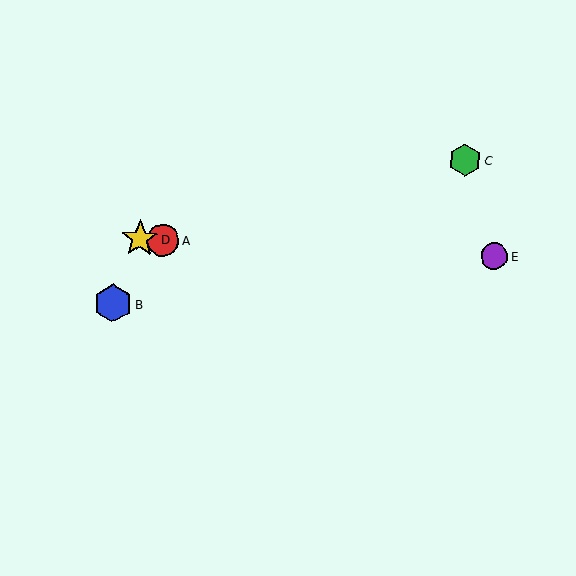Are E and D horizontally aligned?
Yes, both are at y≈256.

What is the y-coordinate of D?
Object D is at y≈239.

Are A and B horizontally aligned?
No, A is at y≈240 and B is at y≈303.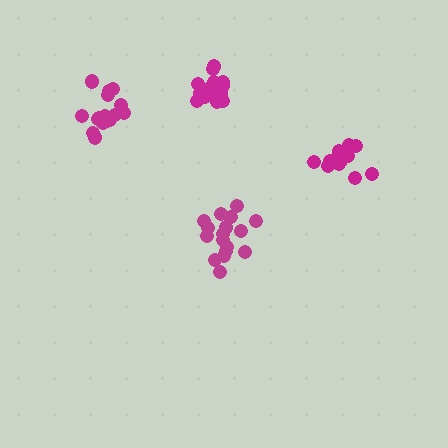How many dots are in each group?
Group 1: 17 dots, Group 2: 16 dots, Group 3: 13 dots, Group 4: 16 dots (62 total).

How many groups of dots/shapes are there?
There are 4 groups.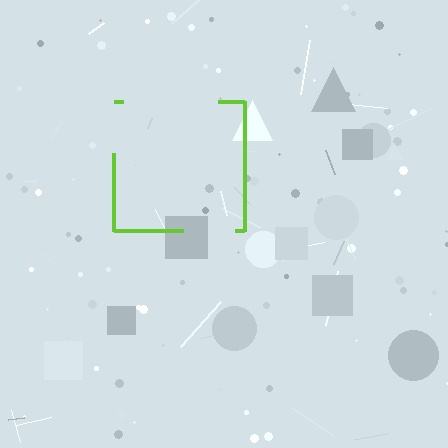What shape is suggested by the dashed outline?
The dashed outline suggests a square.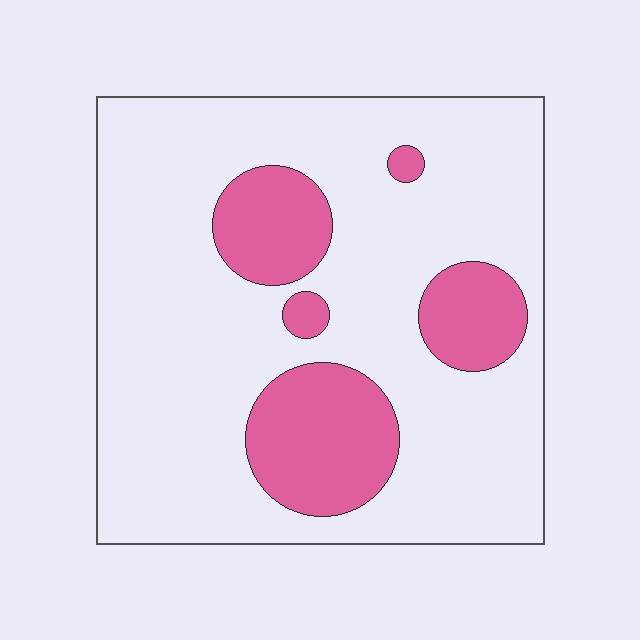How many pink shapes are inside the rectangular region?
5.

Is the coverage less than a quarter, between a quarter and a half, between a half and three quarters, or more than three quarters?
Less than a quarter.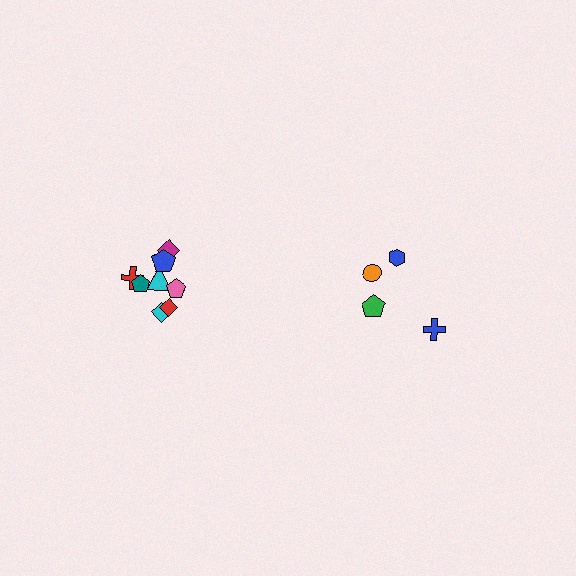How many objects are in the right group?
There are 4 objects.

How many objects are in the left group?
There are 8 objects.